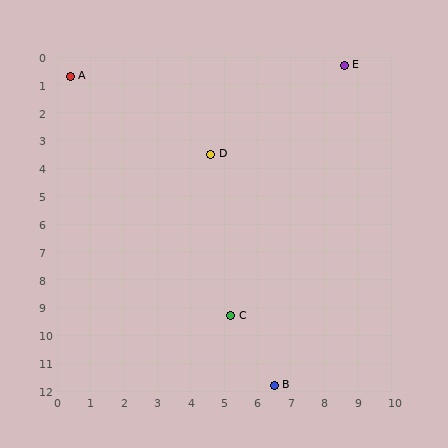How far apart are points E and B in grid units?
Points E and B are about 11.7 grid units apart.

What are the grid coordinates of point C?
Point C is at approximately (5.2, 9.3).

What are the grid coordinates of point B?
Point B is at approximately (6.5, 11.8).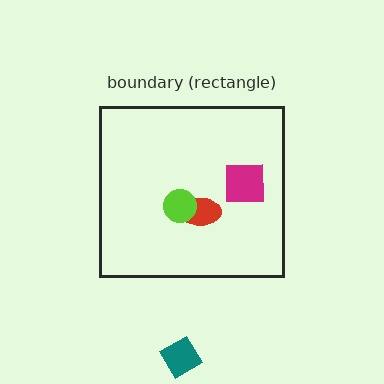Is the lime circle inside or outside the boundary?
Inside.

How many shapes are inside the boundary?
3 inside, 1 outside.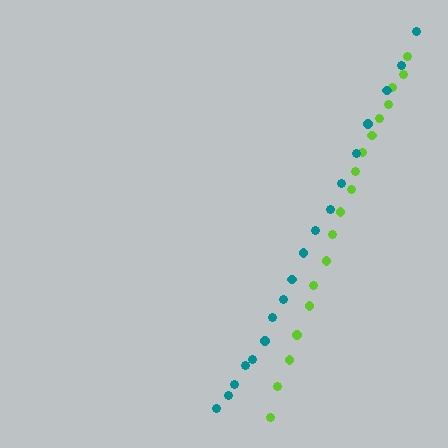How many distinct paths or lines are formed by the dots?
There are 2 distinct paths.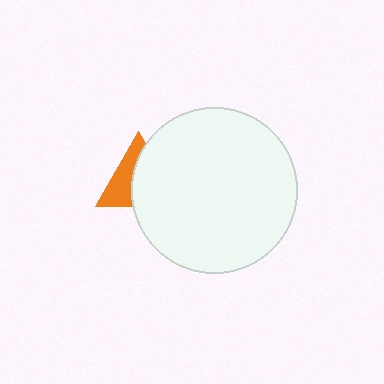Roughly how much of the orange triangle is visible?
A small part of it is visible (roughly 44%).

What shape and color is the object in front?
The object in front is a white circle.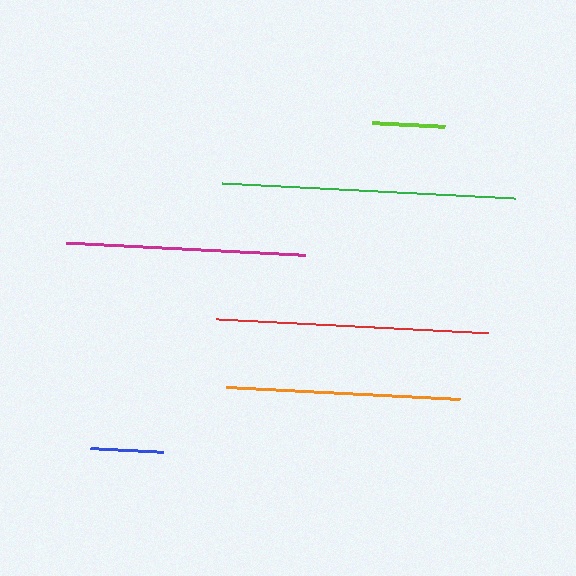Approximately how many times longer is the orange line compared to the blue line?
The orange line is approximately 3.2 times the length of the blue line.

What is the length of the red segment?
The red segment is approximately 273 pixels long.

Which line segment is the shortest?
The lime line is the shortest at approximately 72 pixels.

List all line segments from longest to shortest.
From longest to shortest: green, red, magenta, orange, blue, lime.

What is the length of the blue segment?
The blue segment is approximately 73 pixels long.